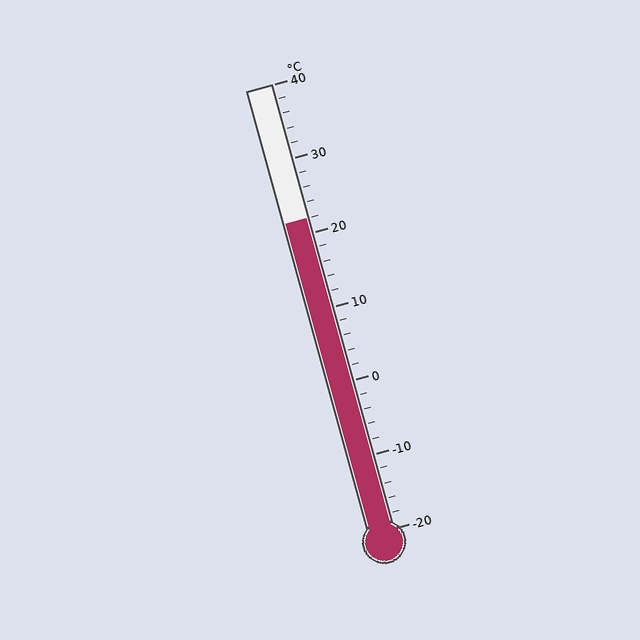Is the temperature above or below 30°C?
The temperature is below 30°C.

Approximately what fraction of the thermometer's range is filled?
The thermometer is filled to approximately 70% of its range.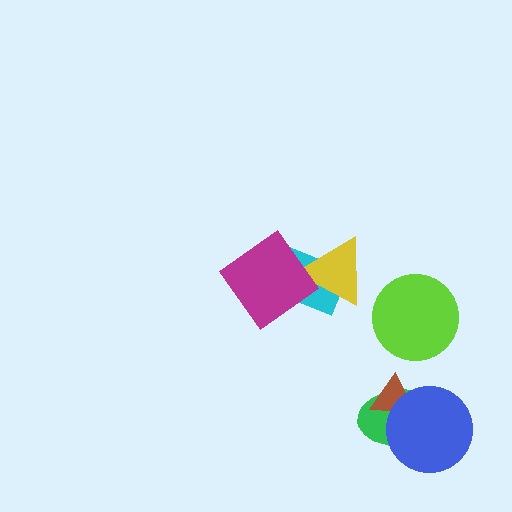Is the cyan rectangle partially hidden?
Yes, it is partially covered by another shape.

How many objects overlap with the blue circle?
2 objects overlap with the blue circle.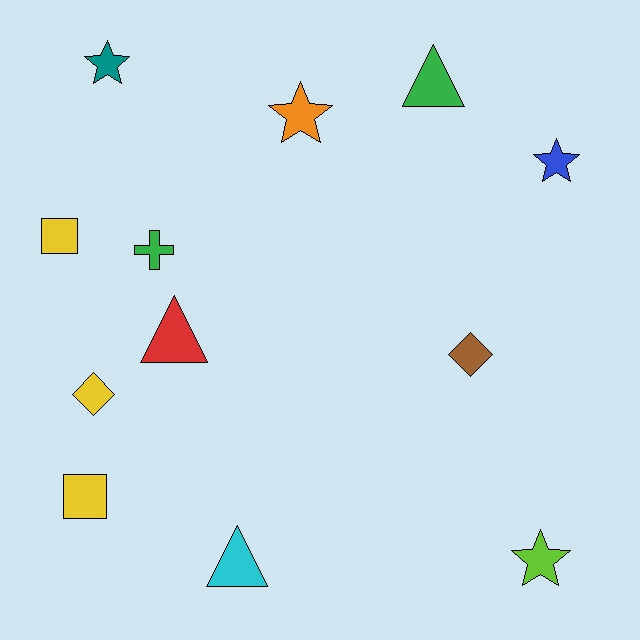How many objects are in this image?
There are 12 objects.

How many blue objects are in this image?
There is 1 blue object.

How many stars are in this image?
There are 4 stars.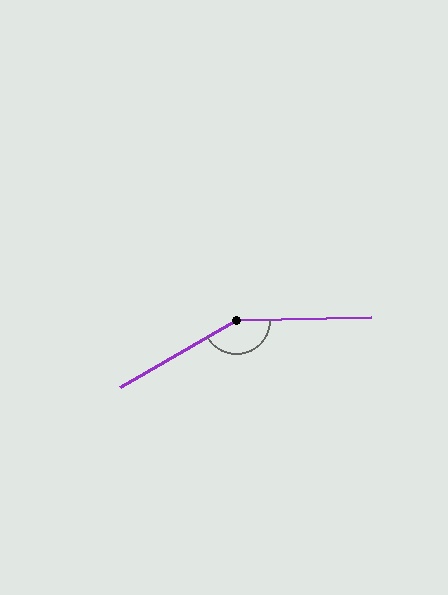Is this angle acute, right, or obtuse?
It is obtuse.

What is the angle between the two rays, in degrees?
Approximately 151 degrees.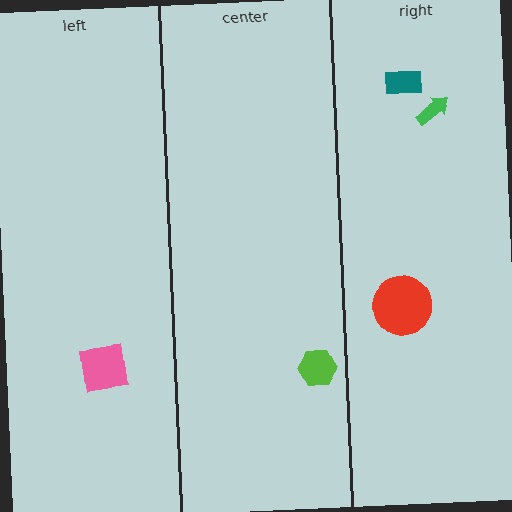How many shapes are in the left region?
1.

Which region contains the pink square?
The left region.